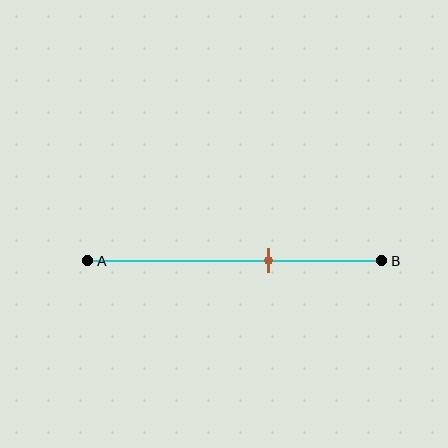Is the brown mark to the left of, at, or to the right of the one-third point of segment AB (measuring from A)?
The brown mark is to the right of the one-third point of segment AB.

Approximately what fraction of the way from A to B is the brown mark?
The brown mark is approximately 60% of the way from A to B.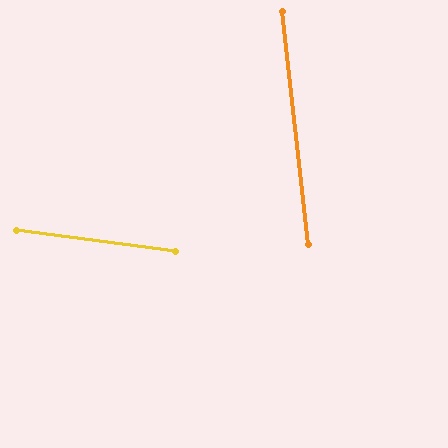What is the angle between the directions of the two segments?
Approximately 76 degrees.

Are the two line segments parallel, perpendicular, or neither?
Neither parallel nor perpendicular — they differ by about 76°.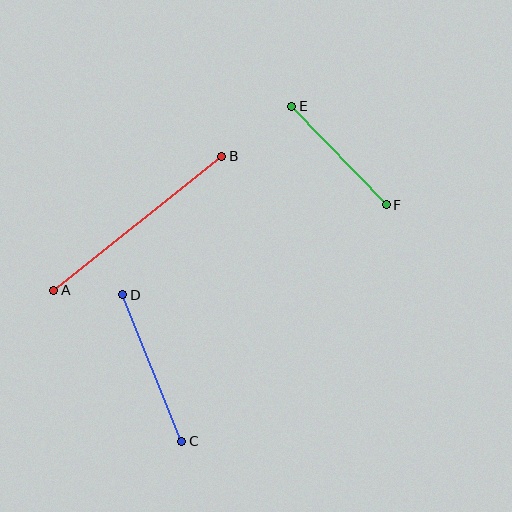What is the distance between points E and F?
The distance is approximately 136 pixels.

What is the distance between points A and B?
The distance is approximately 215 pixels.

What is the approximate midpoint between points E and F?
The midpoint is at approximately (339, 156) pixels.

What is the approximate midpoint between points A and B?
The midpoint is at approximately (138, 223) pixels.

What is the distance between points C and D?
The distance is approximately 158 pixels.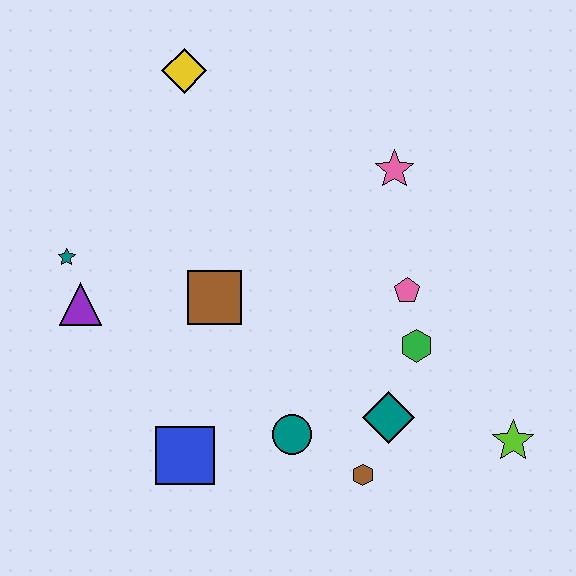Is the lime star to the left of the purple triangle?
No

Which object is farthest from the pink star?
The blue square is farthest from the pink star.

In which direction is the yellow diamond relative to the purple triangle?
The yellow diamond is above the purple triangle.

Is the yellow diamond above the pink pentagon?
Yes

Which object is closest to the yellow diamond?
The teal star is closest to the yellow diamond.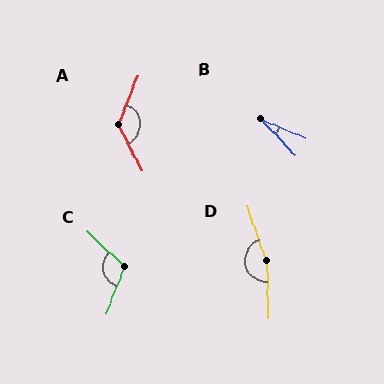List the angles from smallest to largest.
B (23°), C (111°), A (131°), D (164°).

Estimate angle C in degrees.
Approximately 111 degrees.